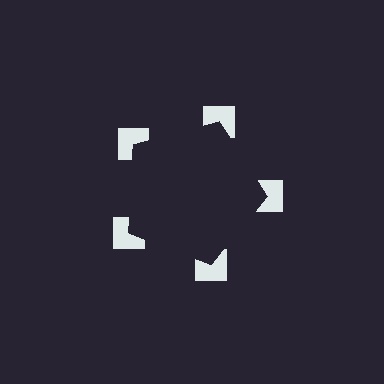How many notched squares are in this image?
There are 5 — one at each vertex of the illusory pentagon.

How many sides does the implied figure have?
5 sides.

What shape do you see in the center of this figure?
An illusory pentagon — its edges are inferred from the aligned wedge cuts in the notched squares, not physically drawn.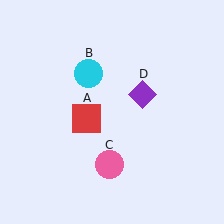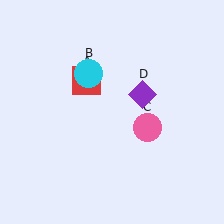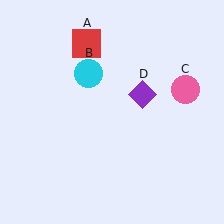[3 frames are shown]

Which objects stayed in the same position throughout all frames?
Cyan circle (object B) and purple diamond (object D) remained stationary.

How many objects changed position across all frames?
2 objects changed position: red square (object A), pink circle (object C).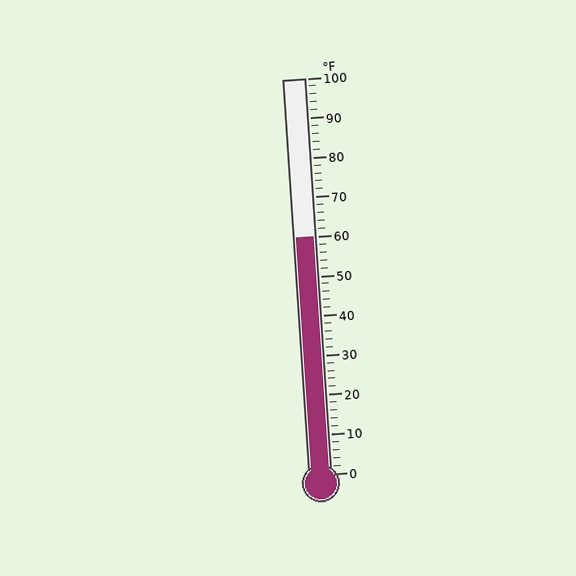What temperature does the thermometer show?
The thermometer shows approximately 60°F.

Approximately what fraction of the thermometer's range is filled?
The thermometer is filled to approximately 60% of its range.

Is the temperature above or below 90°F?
The temperature is below 90°F.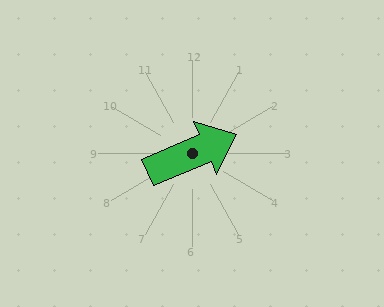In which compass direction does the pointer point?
Northeast.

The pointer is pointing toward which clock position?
Roughly 2 o'clock.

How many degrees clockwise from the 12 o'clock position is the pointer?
Approximately 67 degrees.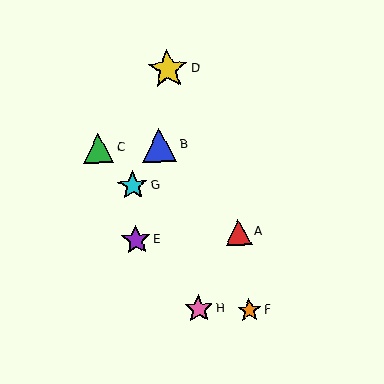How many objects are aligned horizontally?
2 objects (B, C) are aligned horizontally.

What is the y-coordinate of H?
Object H is at y≈309.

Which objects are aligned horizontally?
Objects B, C are aligned horizontally.